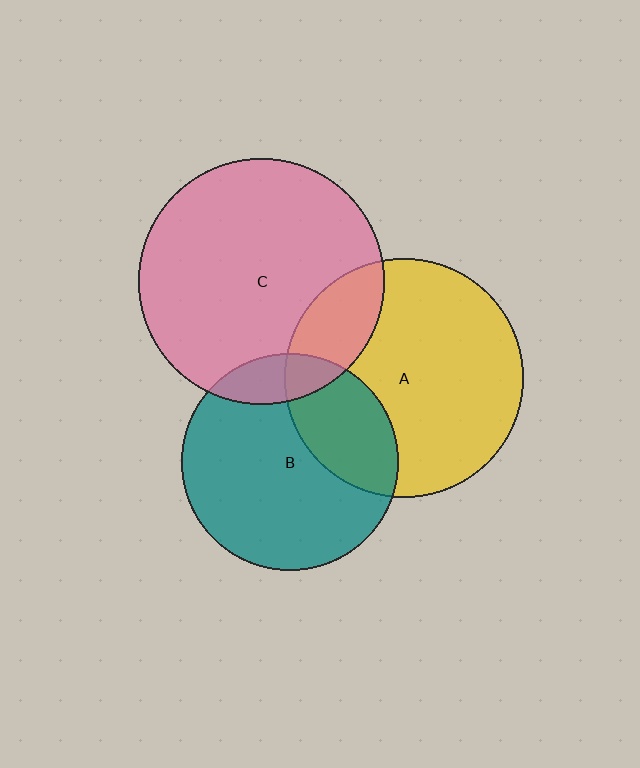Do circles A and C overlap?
Yes.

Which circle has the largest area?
Circle C (pink).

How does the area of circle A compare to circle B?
Approximately 1.2 times.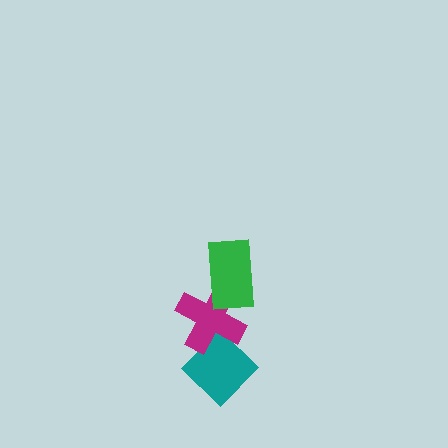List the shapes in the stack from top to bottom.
From top to bottom: the green rectangle, the magenta cross, the teal diamond.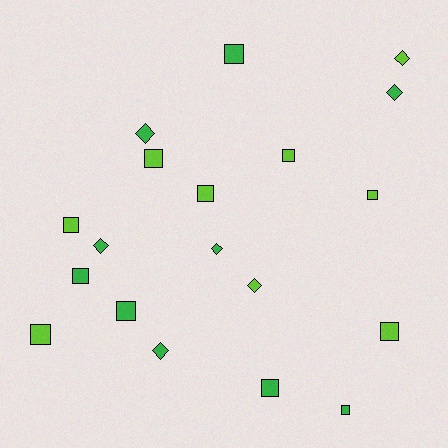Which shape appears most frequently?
Square, with 12 objects.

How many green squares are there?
There are 5 green squares.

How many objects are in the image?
There are 19 objects.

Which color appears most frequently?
Green, with 10 objects.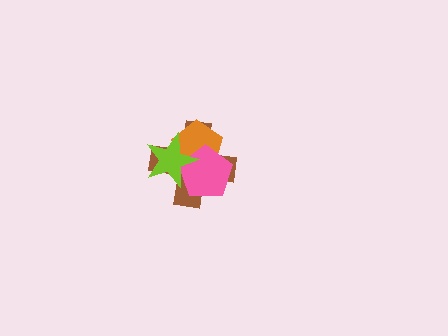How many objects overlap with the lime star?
3 objects overlap with the lime star.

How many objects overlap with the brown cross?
3 objects overlap with the brown cross.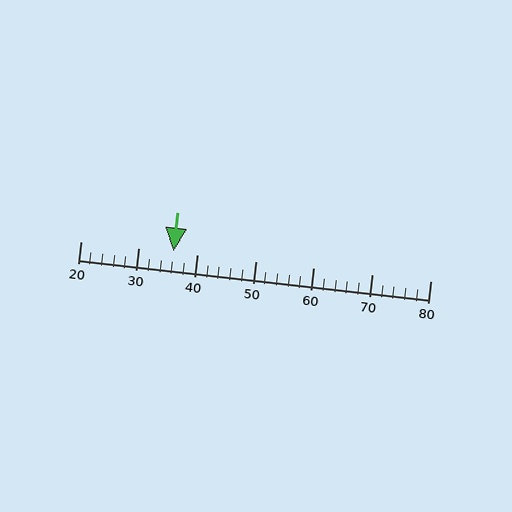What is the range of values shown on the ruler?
The ruler shows values from 20 to 80.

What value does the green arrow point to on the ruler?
The green arrow points to approximately 36.